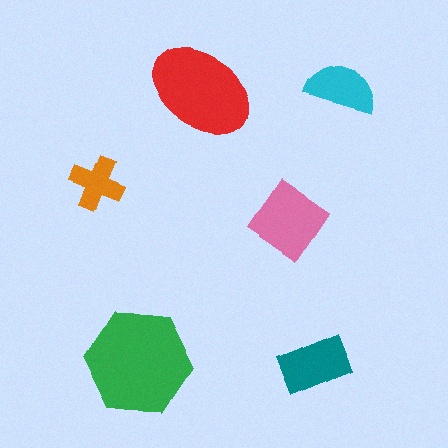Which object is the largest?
The green hexagon.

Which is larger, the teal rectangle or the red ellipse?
The red ellipse.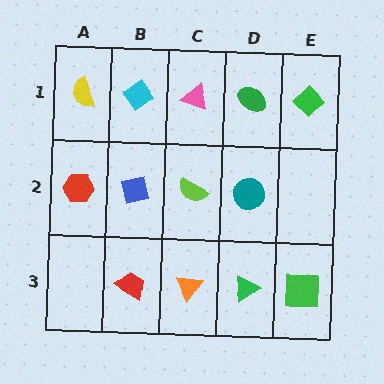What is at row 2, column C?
A lime semicircle.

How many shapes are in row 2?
4 shapes.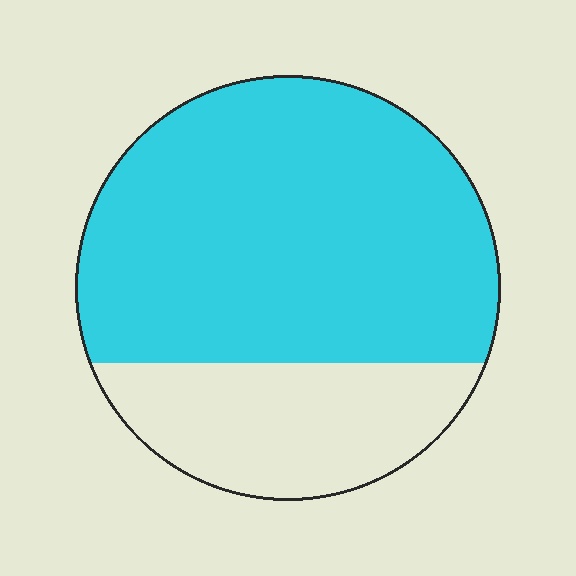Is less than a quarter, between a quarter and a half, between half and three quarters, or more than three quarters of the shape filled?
Between half and three quarters.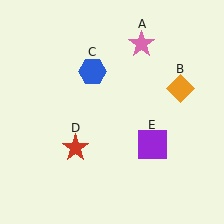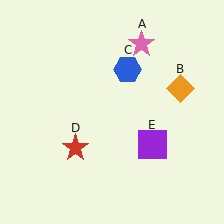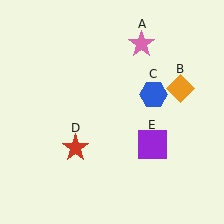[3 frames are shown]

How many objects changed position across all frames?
1 object changed position: blue hexagon (object C).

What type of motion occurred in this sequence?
The blue hexagon (object C) rotated clockwise around the center of the scene.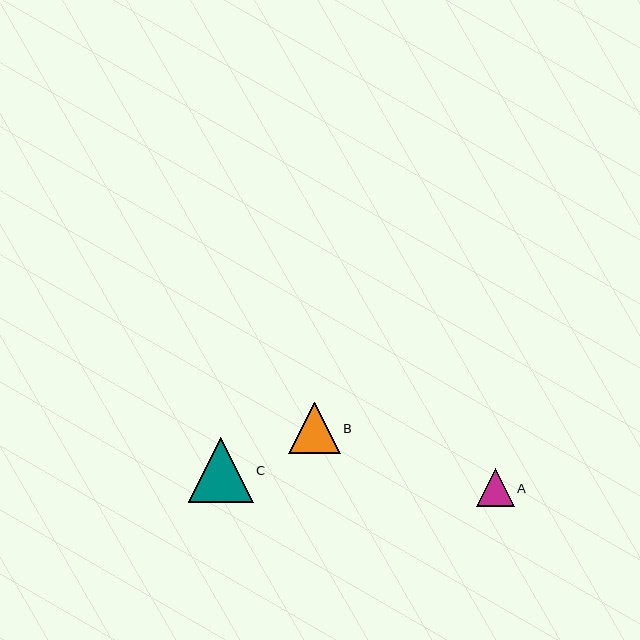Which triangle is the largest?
Triangle C is the largest with a size of approximately 65 pixels.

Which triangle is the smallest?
Triangle A is the smallest with a size of approximately 38 pixels.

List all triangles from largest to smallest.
From largest to smallest: C, B, A.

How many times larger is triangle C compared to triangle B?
Triangle C is approximately 1.3 times the size of triangle B.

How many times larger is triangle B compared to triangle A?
Triangle B is approximately 1.4 times the size of triangle A.